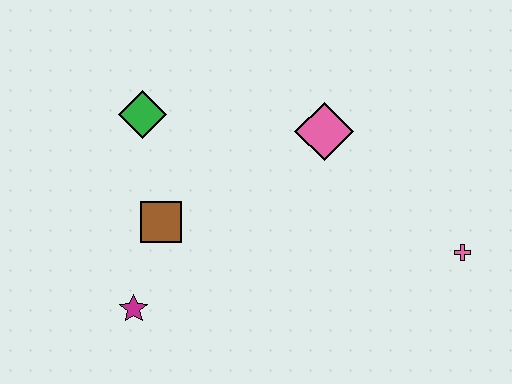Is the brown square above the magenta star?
Yes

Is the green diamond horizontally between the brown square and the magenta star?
Yes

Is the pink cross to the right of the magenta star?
Yes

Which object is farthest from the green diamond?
The pink cross is farthest from the green diamond.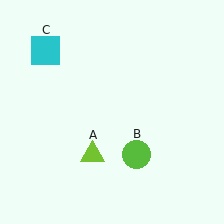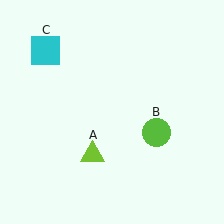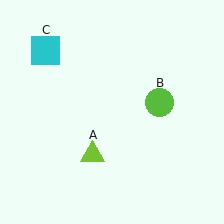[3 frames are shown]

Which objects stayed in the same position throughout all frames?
Lime triangle (object A) and cyan square (object C) remained stationary.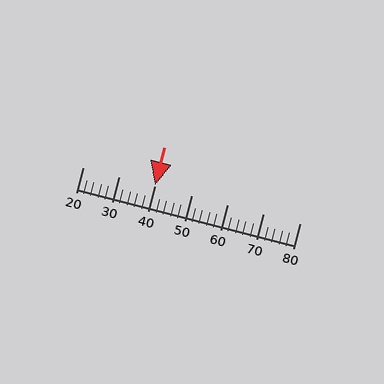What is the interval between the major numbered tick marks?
The major tick marks are spaced 10 units apart.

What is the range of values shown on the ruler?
The ruler shows values from 20 to 80.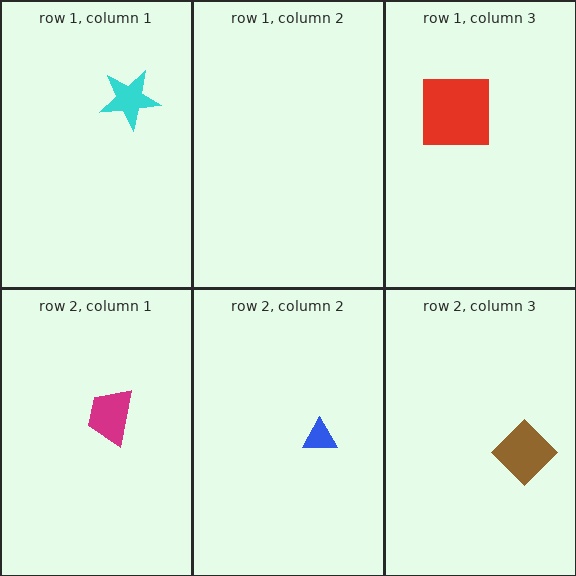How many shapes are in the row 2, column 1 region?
1.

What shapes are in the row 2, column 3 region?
The brown diamond.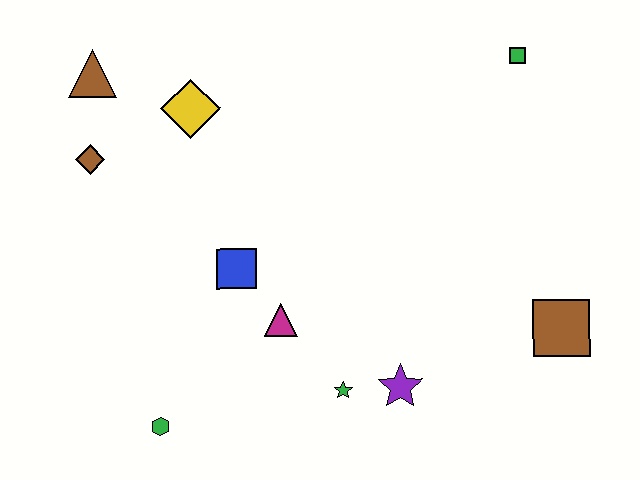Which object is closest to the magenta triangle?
The blue square is closest to the magenta triangle.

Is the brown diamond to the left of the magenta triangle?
Yes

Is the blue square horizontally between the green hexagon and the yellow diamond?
No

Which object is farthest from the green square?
The green hexagon is farthest from the green square.